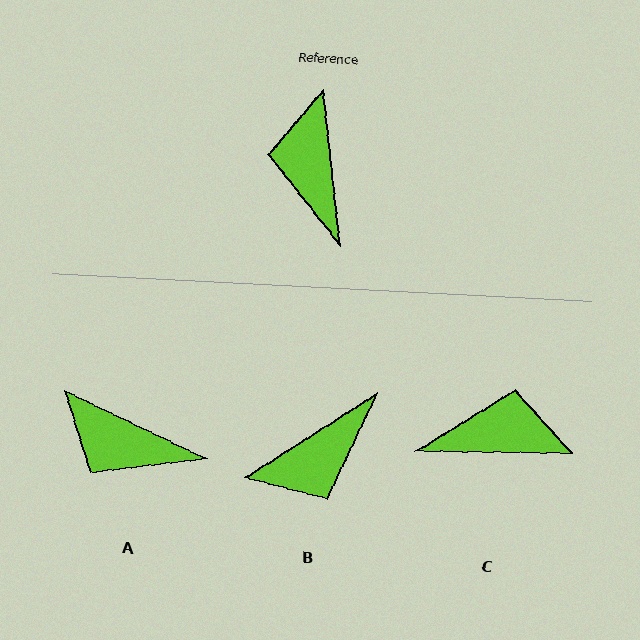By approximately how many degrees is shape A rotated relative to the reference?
Approximately 58 degrees counter-clockwise.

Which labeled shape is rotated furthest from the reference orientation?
B, about 116 degrees away.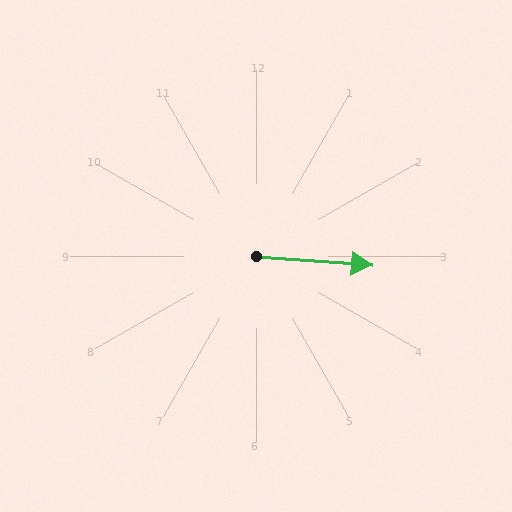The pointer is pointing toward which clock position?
Roughly 3 o'clock.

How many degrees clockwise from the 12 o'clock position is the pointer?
Approximately 94 degrees.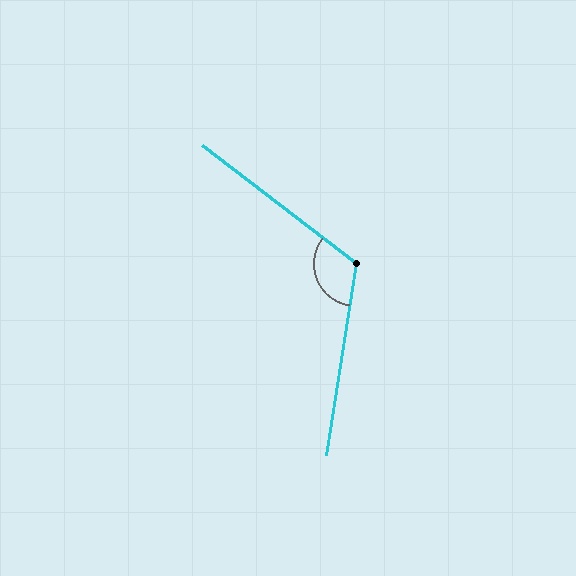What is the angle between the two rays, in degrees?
Approximately 119 degrees.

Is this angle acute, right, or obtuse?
It is obtuse.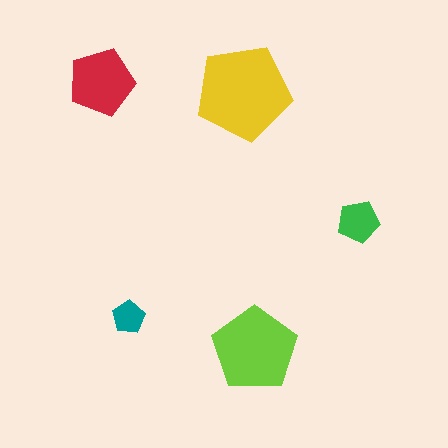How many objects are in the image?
There are 5 objects in the image.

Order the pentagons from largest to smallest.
the yellow one, the lime one, the red one, the green one, the teal one.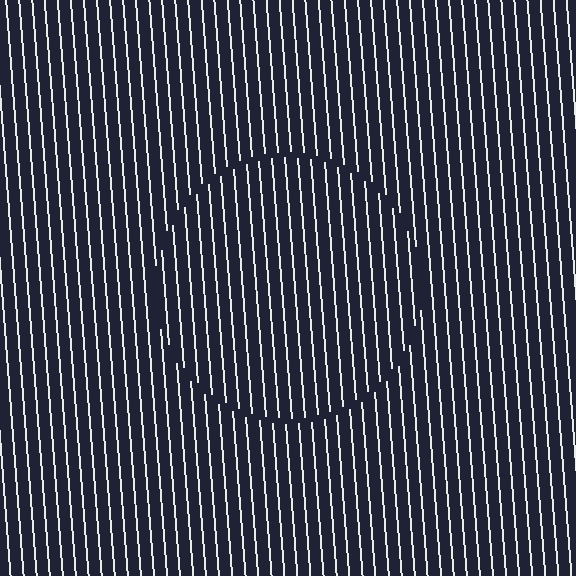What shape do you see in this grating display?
An illusory circle. The interior of the shape contains the same grating, shifted by half a period — the contour is defined by the phase discontinuity where line-ends from the inner and outer gratings abut.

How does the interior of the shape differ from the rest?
The interior of the shape contains the same grating, shifted by half a period — the contour is defined by the phase discontinuity where line-ends from the inner and outer gratings abut.